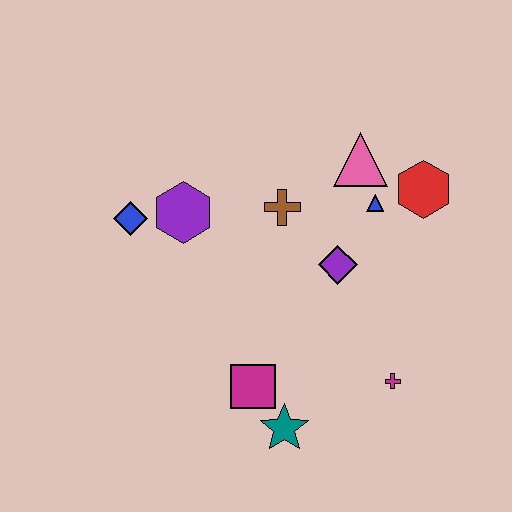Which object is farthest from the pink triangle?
The teal star is farthest from the pink triangle.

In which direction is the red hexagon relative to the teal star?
The red hexagon is above the teal star.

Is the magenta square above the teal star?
Yes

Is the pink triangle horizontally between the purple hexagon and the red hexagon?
Yes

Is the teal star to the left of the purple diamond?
Yes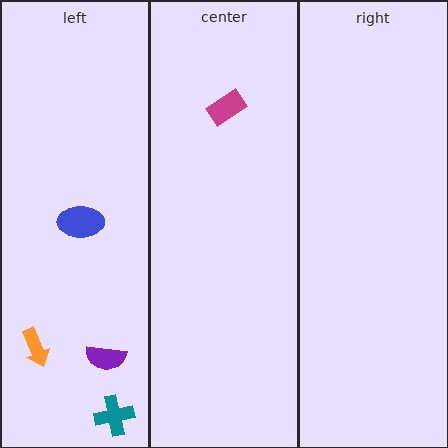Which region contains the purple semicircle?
The left region.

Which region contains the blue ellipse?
The left region.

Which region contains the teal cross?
The left region.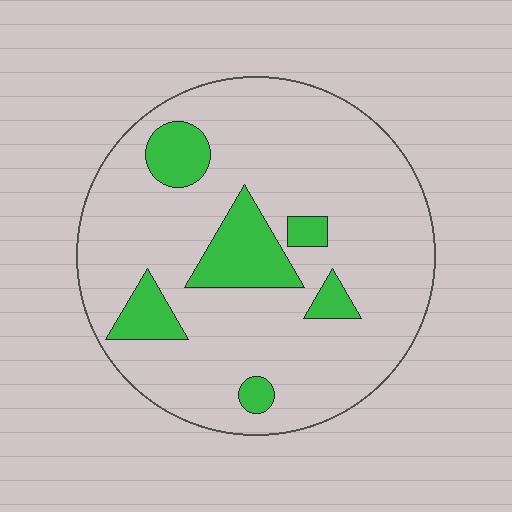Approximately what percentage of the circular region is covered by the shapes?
Approximately 15%.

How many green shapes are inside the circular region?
6.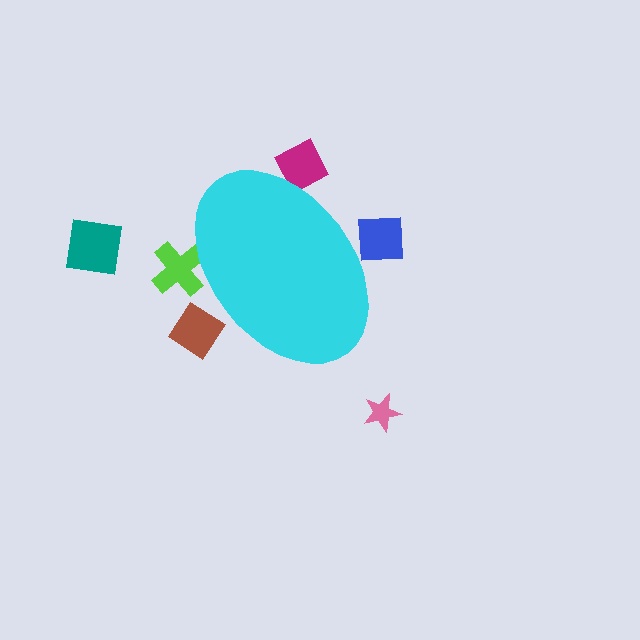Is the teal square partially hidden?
No, the teal square is fully visible.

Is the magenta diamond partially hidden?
Yes, the magenta diamond is partially hidden behind the cyan ellipse.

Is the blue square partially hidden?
Yes, the blue square is partially hidden behind the cyan ellipse.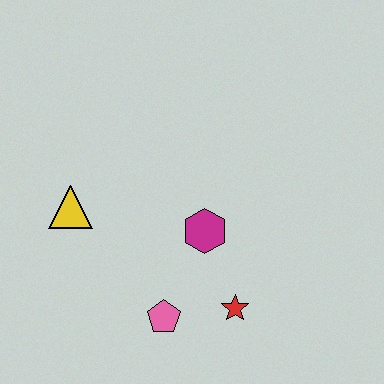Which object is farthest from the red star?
The yellow triangle is farthest from the red star.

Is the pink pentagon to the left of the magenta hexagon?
Yes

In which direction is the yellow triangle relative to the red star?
The yellow triangle is to the left of the red star.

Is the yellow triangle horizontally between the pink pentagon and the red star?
No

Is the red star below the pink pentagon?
No